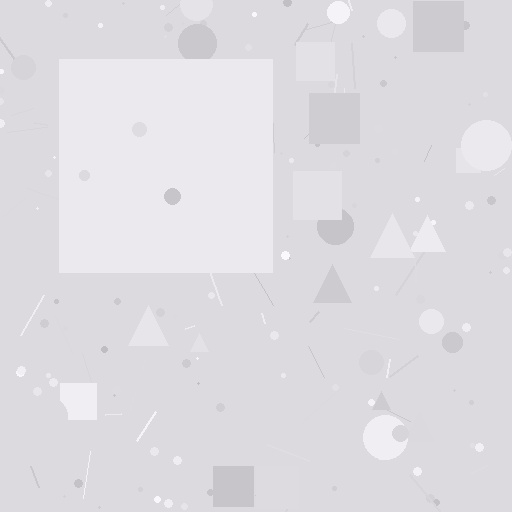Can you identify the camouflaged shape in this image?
The camouflaged shape is a square.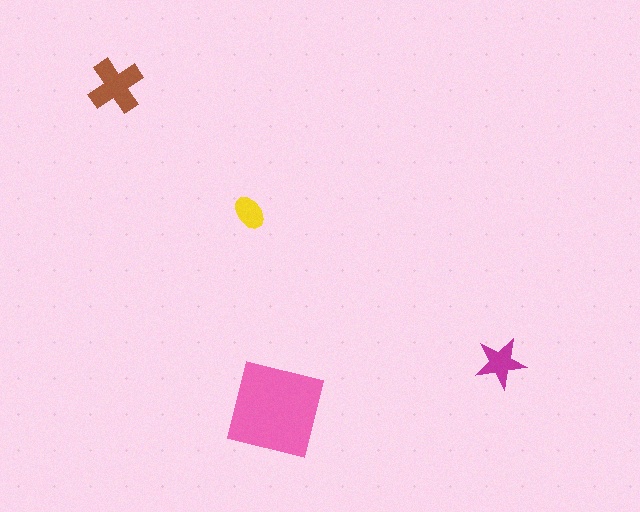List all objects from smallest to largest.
The yellow ellipse, the magenta star, the brown cross, the pink square.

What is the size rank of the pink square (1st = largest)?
1st.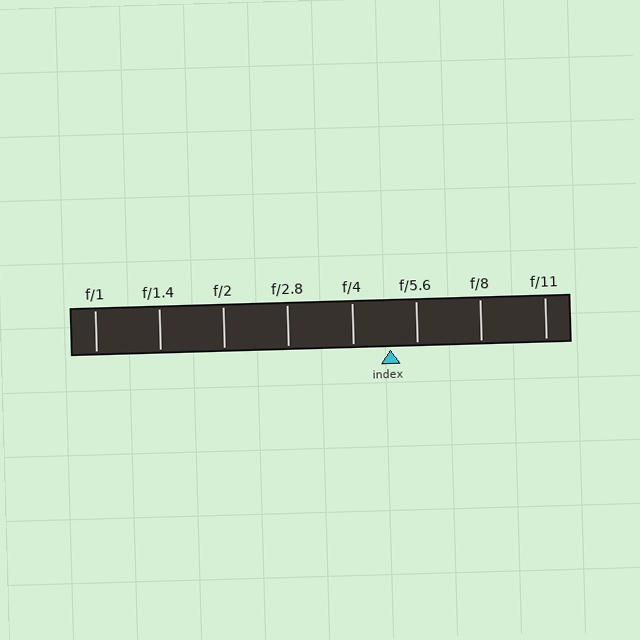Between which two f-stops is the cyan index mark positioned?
The index mark is between f/4 and f/5.6.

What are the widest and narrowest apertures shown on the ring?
The widest aperture shown is f/1 and the narrowest is f/11.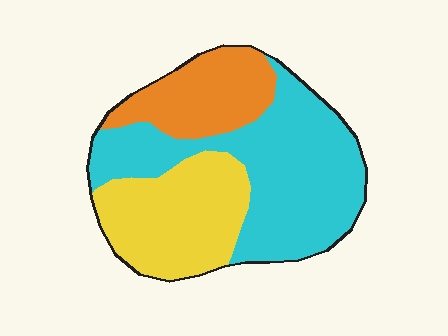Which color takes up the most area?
Cyan, at roughly 50%.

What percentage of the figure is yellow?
Yellow covers roughly 30% of the figure.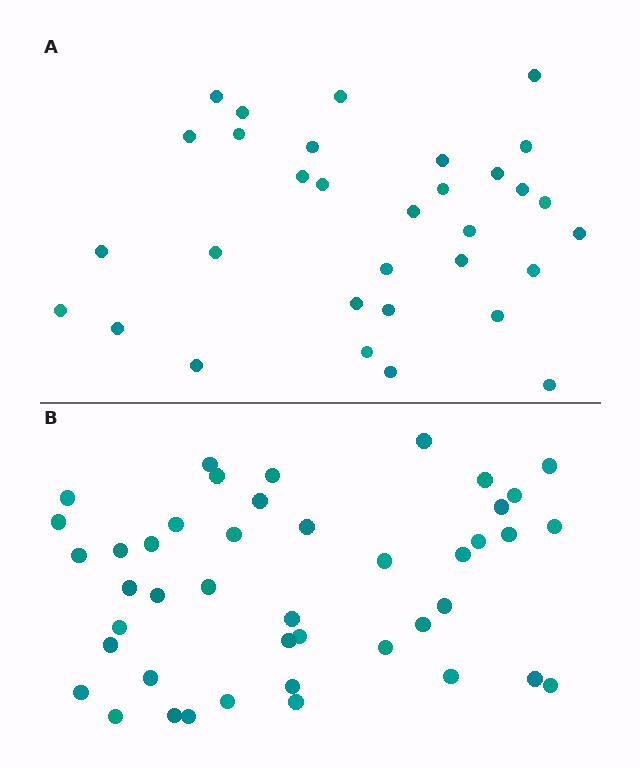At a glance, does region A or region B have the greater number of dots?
Region B (the bottom region) has more dots.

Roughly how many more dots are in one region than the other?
Region B has roughly 12 or so more dots than region A.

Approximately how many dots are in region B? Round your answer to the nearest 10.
About 40 dots. (The exact count is 44, which rounds to 40.)